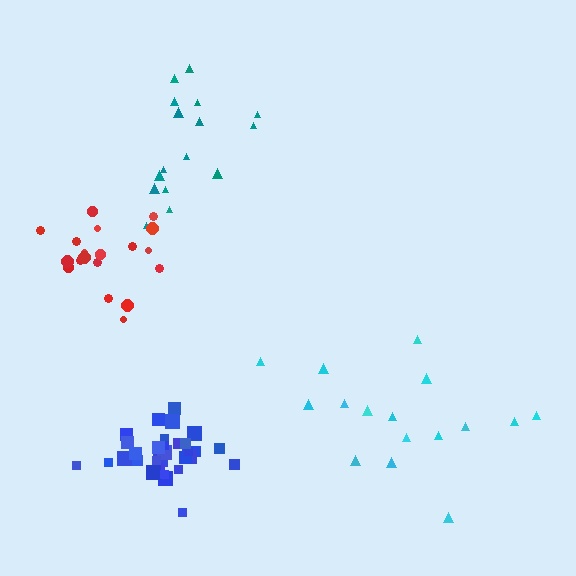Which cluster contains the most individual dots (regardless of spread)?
Blue (34).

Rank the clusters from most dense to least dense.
blue, red, teal, cyan.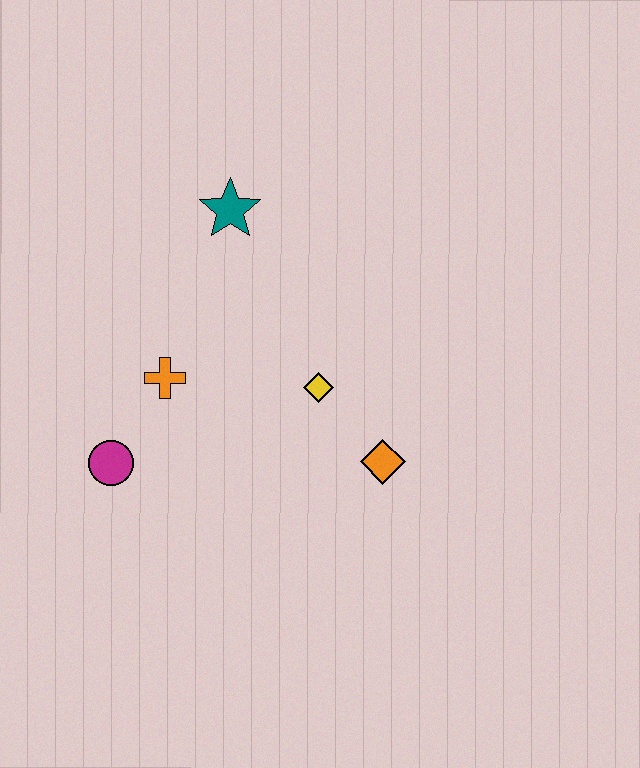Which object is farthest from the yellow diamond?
The magenta circle is farthest from the yellow diamond.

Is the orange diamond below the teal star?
Yes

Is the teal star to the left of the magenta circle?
No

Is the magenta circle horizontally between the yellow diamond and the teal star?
No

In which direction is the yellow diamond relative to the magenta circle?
The yellow diamond is to the right of the magenta circle.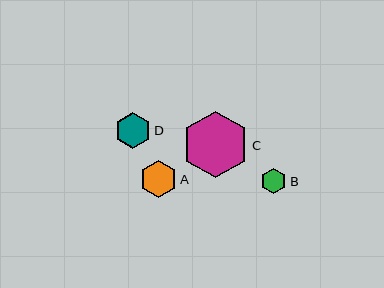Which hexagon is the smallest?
Hexagon B is the smallest with a size of approximately 26 pixels.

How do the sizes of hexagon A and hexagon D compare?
Hexagon A and hexagon D are approximately the same size.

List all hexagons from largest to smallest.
From largest to smallest: C, A, D, B.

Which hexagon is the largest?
Hexagon C is the largest with a size of approximately 67 pixels.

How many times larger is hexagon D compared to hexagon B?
Hexagon D is approximately 1.4 times the size of hexagon B.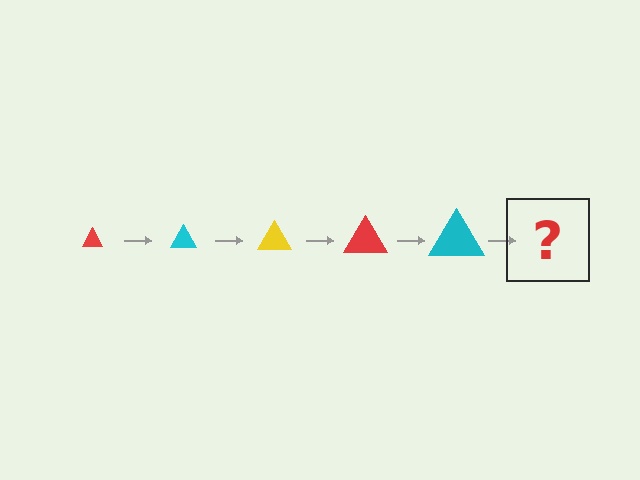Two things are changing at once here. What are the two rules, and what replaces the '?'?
The two rules are that the triangle grows larger each step and the color cycles through red, cyan, and yellow. The '?' should be a yellow triangle, larger than the previous one.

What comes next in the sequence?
The next element should be a yellow triangle, larger than the previous one.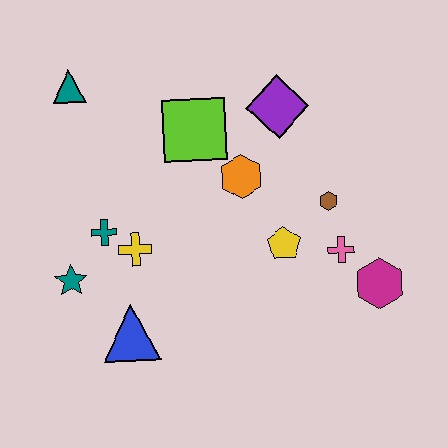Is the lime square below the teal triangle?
Yes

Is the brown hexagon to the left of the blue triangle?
No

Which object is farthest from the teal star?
The magenta hexagon is farthest from the teal star.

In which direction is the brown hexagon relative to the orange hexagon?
The brown hexagon is to the right of the orange hexagon.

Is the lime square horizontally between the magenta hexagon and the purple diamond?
No